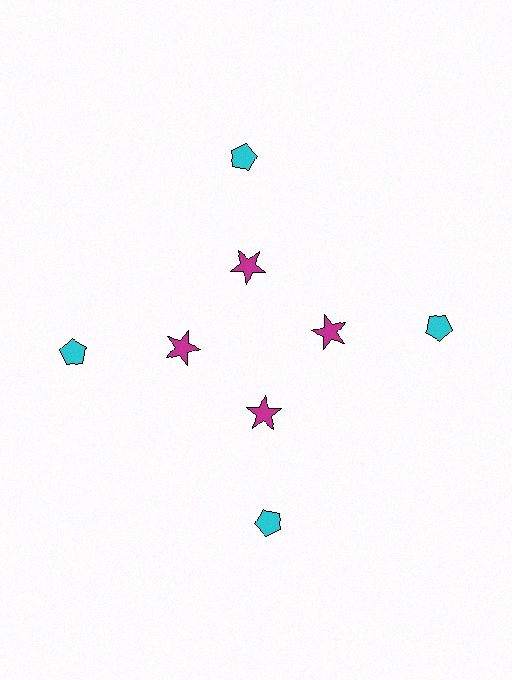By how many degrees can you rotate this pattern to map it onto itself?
The pattern maps onto itself every 90 degrees of rotation.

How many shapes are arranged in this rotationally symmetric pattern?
There are 8 shapes, arranged in 4 groups of 2.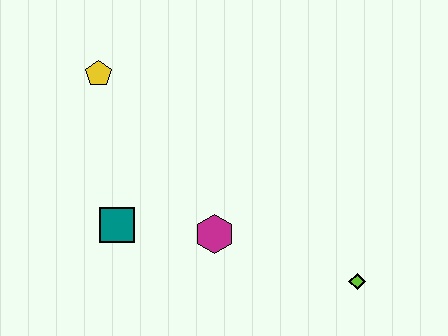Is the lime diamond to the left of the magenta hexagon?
No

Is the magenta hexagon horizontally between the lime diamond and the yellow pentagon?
Yes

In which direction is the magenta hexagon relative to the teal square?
The magenta hexagon is to the right of the teal square.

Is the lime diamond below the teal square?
Yes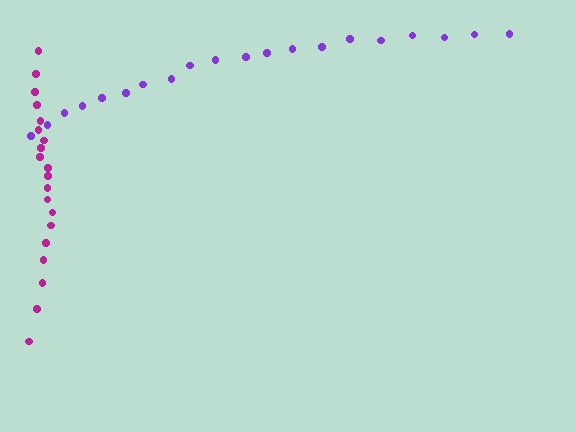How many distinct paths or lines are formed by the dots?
There are 2 distinct paths.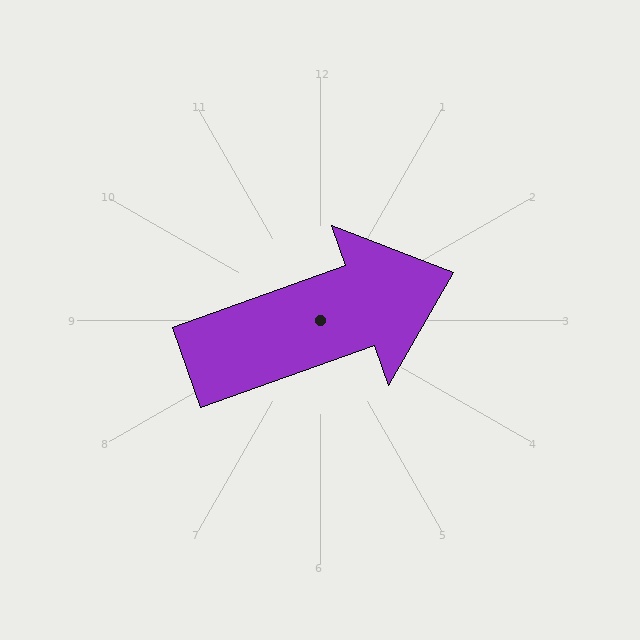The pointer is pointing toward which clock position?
Roughly 2 o'clock.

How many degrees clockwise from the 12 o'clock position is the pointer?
Approximately 70 degrees.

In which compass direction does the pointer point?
East.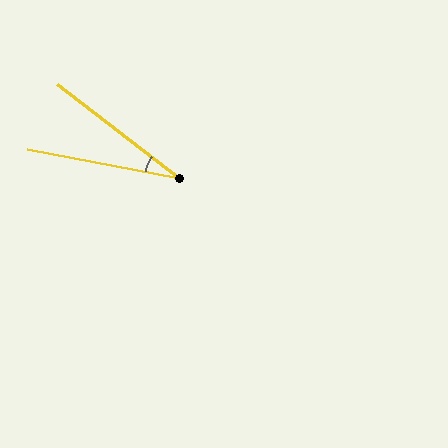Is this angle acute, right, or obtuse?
It is acute.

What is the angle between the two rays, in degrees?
Approximately 27 degrees.